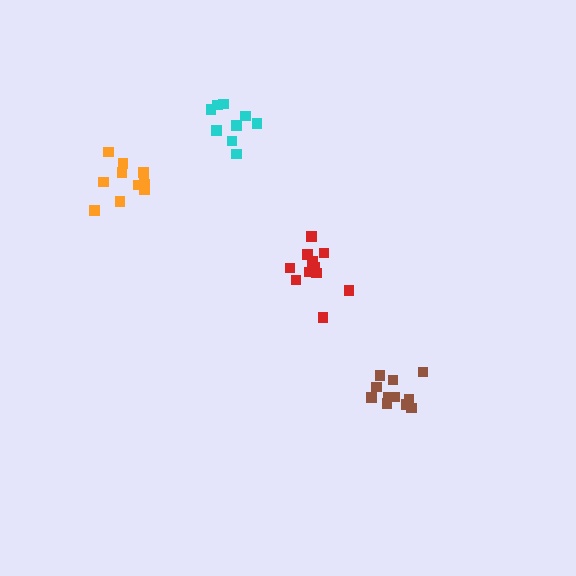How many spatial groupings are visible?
There are 4 spatial groupings.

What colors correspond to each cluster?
The clusters are colored: cyan, brown, red, orange.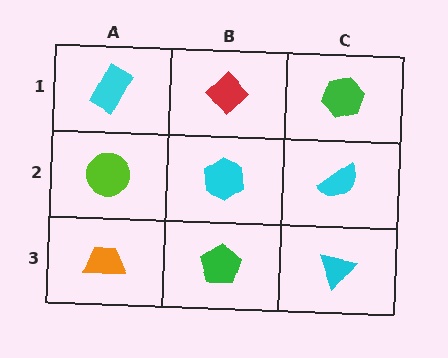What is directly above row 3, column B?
A cyan hexagon.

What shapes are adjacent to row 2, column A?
A cyan rectangle (row 1, column A), an orange trapezoid (row 3, column A), a cyan hexagon (row 2, column B).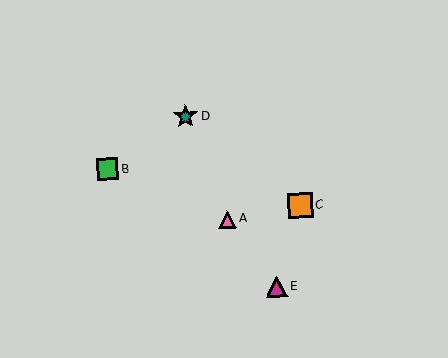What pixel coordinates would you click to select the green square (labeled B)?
Click at (107, 169) to select the green square B.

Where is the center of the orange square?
The center of the orange square is at (300, 205).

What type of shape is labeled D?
Shape D is a teal star.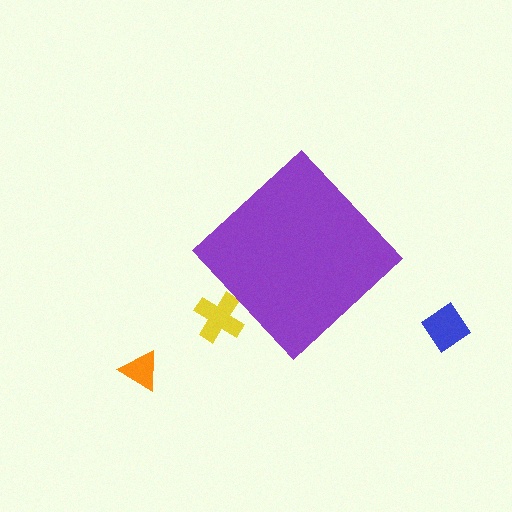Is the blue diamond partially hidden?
No, the blue diamond is fully visible.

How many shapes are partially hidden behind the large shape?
1 shape is partially hidden.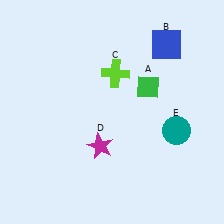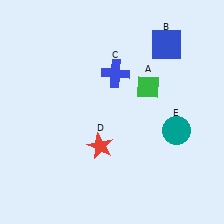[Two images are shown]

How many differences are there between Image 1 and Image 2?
There are 2 differences between the two images.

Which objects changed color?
C changed from lime to blue. D changed from magenta to red.